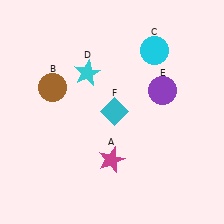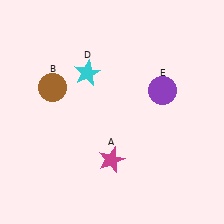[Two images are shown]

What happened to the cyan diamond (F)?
The cyan diamond (F) was removed in Image 2. It was in the top-right area of Image 1.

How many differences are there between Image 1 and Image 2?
There are 2 differences between the two images.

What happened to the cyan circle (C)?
The cyan circle (C) was removed in Image 2. It was in the top-right area of Image 1.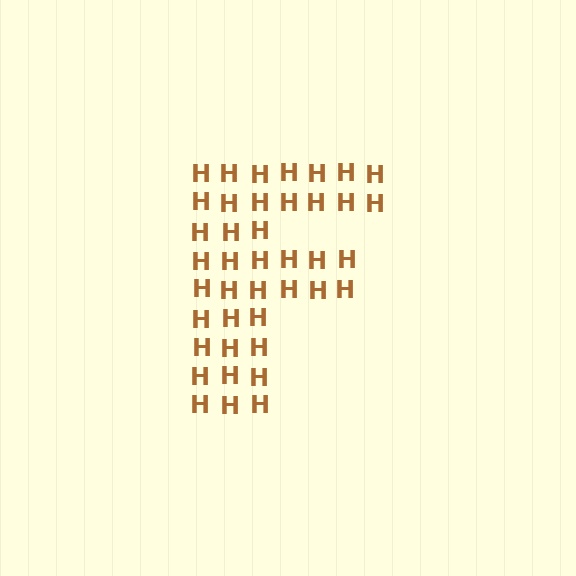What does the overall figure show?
The overall figure shows the letter F.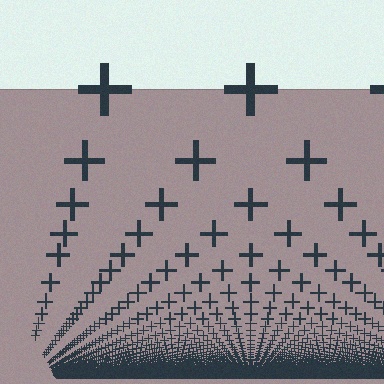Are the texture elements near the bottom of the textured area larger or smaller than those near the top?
Smaller. The gradient is inverted — elements near the bottom are smaller and denser.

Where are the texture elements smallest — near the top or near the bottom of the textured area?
Near the bottom.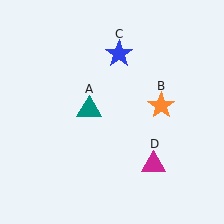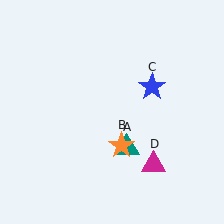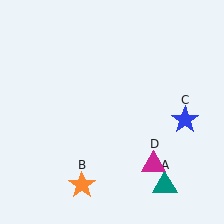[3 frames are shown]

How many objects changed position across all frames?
3 objects changed position: teal triangle (object A), orange star (object B), blue star (object C).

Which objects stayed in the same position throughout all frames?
Magenta triangle (object D) remained stationary.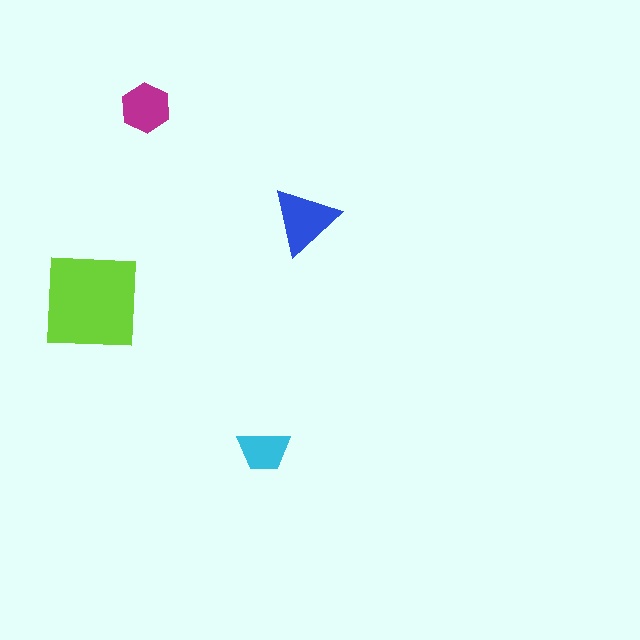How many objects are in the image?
There are 4 objects in the image.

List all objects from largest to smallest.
The lime square, the blue triangle, the magenta hexagon, the cyan trapezoid.